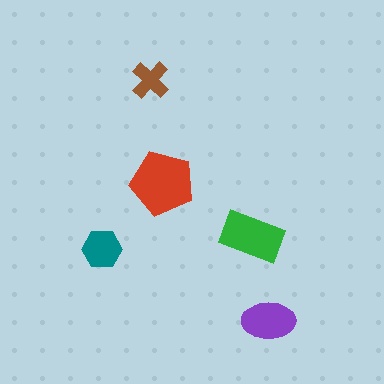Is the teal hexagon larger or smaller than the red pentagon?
Smaller.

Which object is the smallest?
The brown cross.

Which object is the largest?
The red pentagon.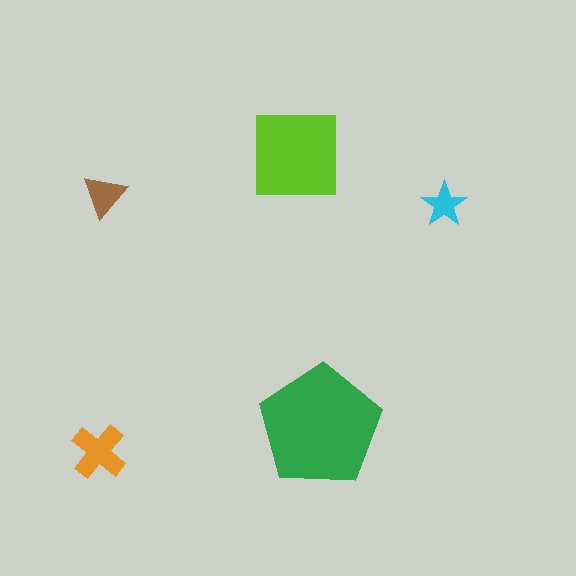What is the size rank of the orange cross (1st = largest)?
3rd.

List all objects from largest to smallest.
The green pentagon, the lime square, the orange cross, the brown triangle, the cyan star.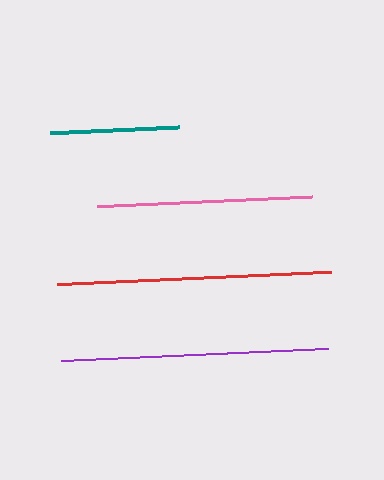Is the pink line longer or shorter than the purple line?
The purple line is longer than the pink line.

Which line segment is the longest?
The red line is the longest at approximately 274 pixels.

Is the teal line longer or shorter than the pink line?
The pink line is longer than the teal line.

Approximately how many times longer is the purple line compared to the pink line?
The purple line is approximately 1.2 times the length of the pink line.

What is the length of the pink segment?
The pink segment is approximately 215 pixels long.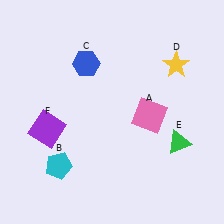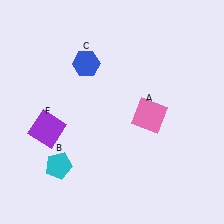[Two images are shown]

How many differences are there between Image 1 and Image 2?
There are 2 differences between the two images.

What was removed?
The yellow star (D), the green triangle (E) were removed in Image 2.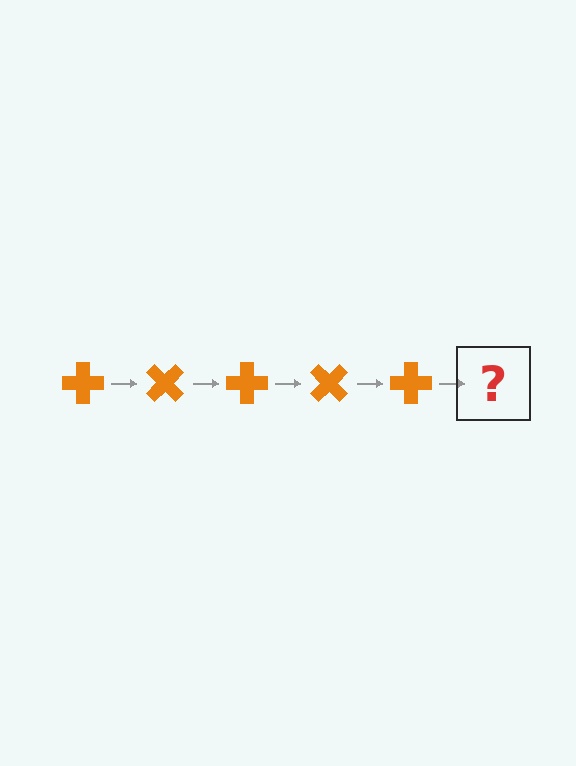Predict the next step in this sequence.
The next step is an orange cross rotated 225 degrees.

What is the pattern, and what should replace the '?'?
The pattern is that the cross rotates 45 degrees each step. The '?' should be an orange cross rotated 225 degrees.